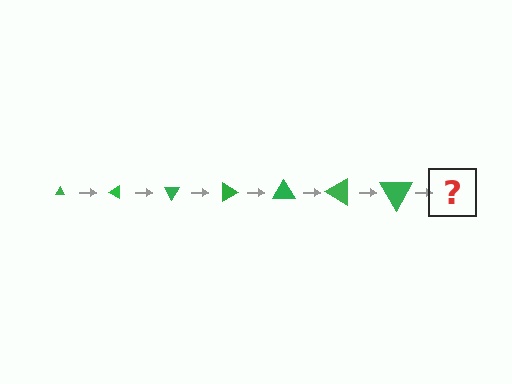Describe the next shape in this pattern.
It should be a triangle, larger than the previous one and rotated 210 degrees from the start.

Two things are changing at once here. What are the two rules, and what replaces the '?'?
The two rules are that the triangle grows larger each step and it rotates 30 degrees each step. The '?' should be a triangle, larger than the previous one and rotated 210 degrees from the start.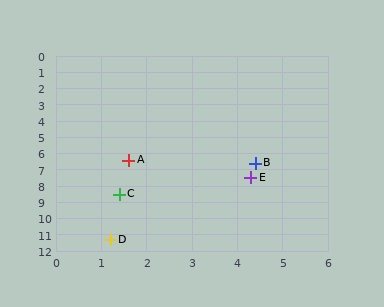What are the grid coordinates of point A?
Point A is at approximately (1.6, 6.4).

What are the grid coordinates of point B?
Point B is at approximately (4.4, 6.6).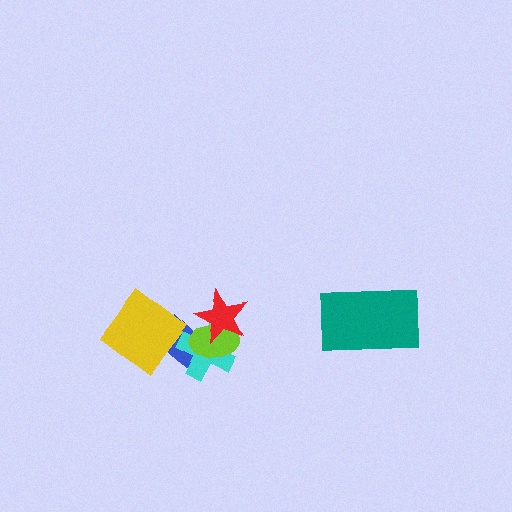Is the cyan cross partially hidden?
Yes, it is partially covered by another shape.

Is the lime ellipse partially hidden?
Yes, it is partially covered by another shape.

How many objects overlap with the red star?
3 objects overlap with the red star.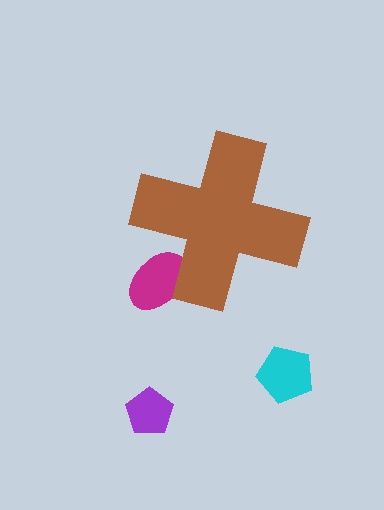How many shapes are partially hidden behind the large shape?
1 shape is partially hidden.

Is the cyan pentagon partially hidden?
No, the cyan pentagon is fully visible.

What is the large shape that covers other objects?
A brown cross.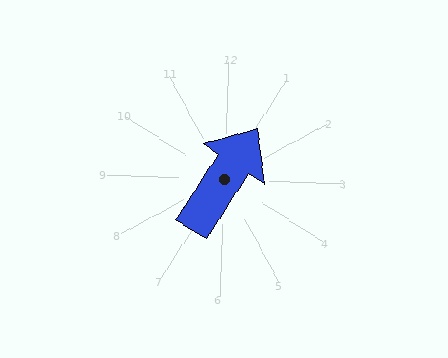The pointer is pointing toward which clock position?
Roughly 1 o'clock.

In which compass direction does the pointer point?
Northeast.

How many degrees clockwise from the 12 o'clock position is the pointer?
Approximately 31 degrees.